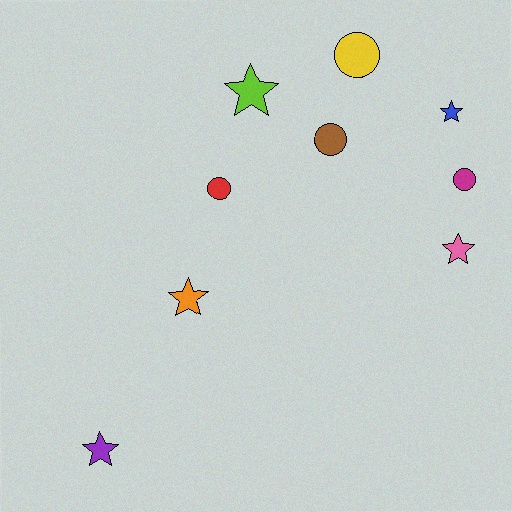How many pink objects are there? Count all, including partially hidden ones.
There is 1 pink object.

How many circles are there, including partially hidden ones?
There are 4 circles.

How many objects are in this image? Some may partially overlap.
There are 9 objects.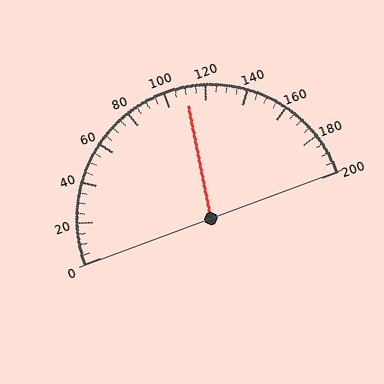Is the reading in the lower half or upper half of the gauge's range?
The reading is in the upper half of the range (0 to 200).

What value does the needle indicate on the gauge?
The needle indicates approximately 110.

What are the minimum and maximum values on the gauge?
The gauge ranges from 0 to 200.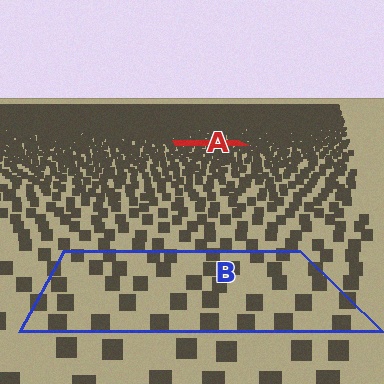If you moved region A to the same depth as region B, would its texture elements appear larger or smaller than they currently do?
They would appear larger. At a closer depth, the same texture elements are projected at a bigger on-screen size.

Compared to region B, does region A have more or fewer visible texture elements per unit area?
Region A has more texture elements per unit area — they are packed more densely because it is farther away.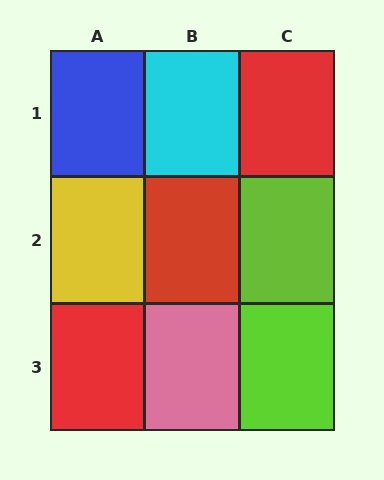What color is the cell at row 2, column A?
Yellow.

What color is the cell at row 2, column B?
Red.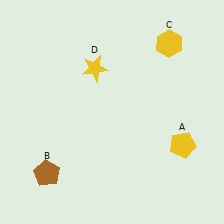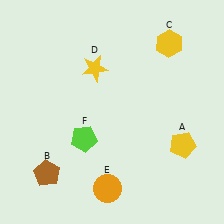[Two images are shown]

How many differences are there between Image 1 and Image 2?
There are 2 differences between the two images.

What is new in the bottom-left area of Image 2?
A lime pentagon (F) was added in the bottom-left area of Image 2.